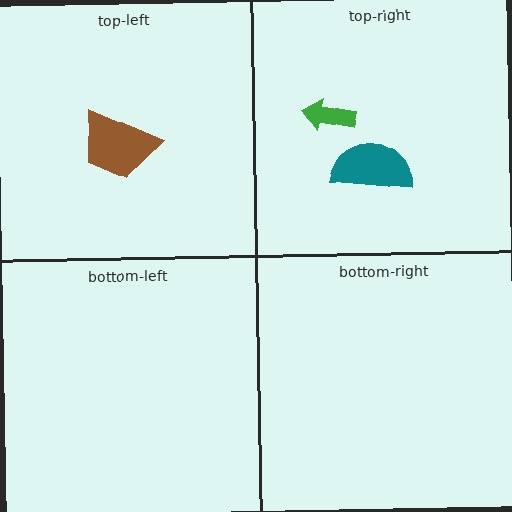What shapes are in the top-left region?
The brown trapezoid.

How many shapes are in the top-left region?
1.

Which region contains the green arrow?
The top-right region.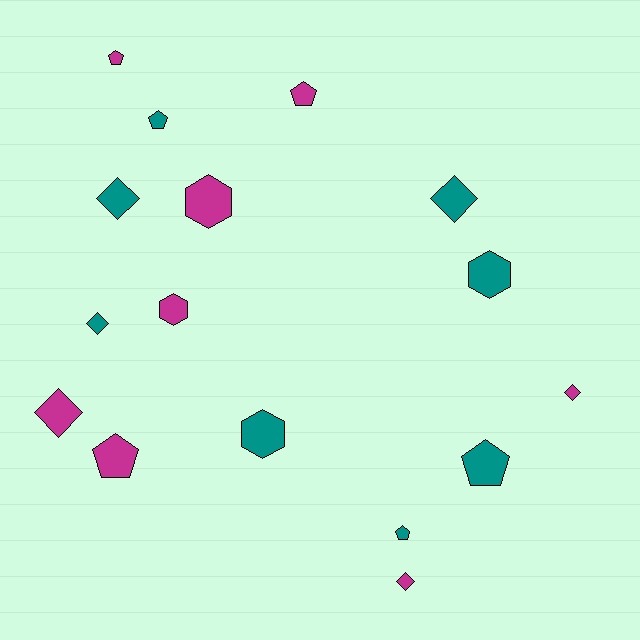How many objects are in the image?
There are 16 objects.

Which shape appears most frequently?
Diamond, with 6 objects.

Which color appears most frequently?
Magenta, with 8 objects.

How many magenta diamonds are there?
There are 3 magenta diamonds.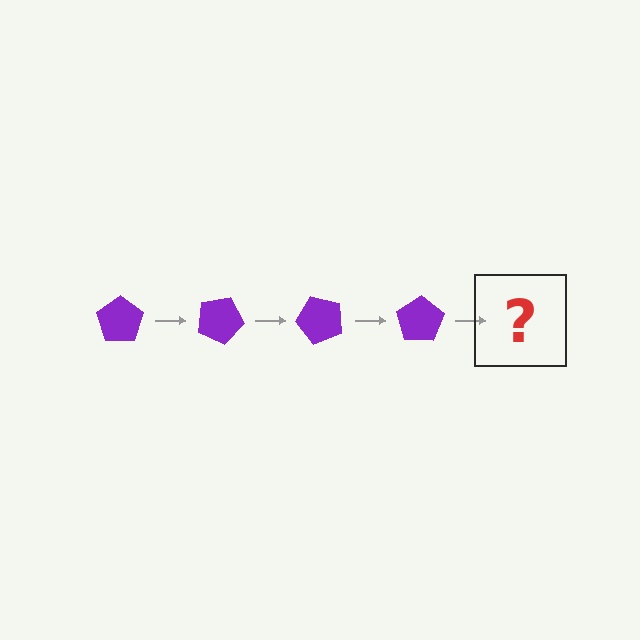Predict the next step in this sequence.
The next step is a purple pentagon rotated 100 degrees.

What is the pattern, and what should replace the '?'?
The pattern is that the pentagon rotates 25 degrees each step. The '?' should be a purple pentagon rotated 100 degrees.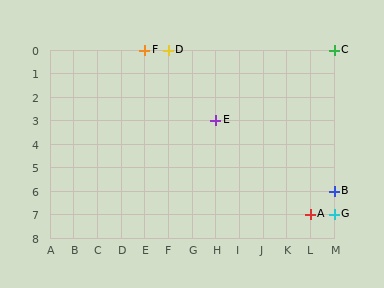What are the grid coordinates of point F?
Point F is at grid coordinates (E, 0).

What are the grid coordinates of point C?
Point C is at grid coordinates (M, 0).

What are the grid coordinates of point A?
Point A is at grid coordinates (L, 7).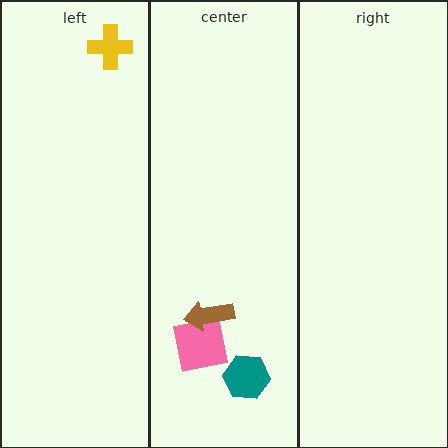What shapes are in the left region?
The yellow cross.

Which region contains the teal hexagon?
The center region.